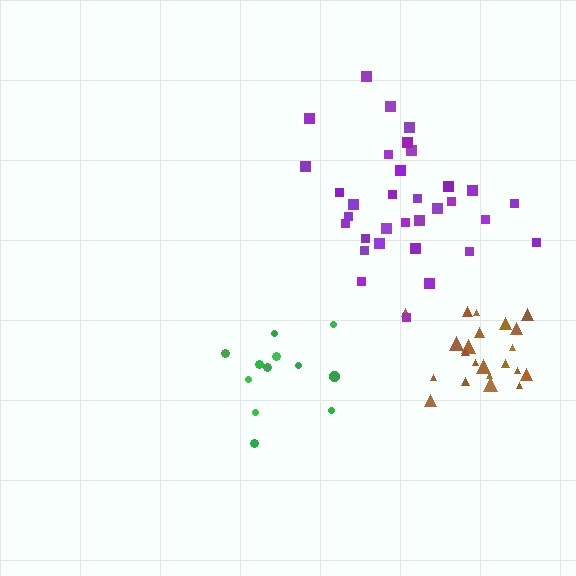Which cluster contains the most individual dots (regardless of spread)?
Purple (33).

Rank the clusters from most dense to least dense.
brown, purple, green.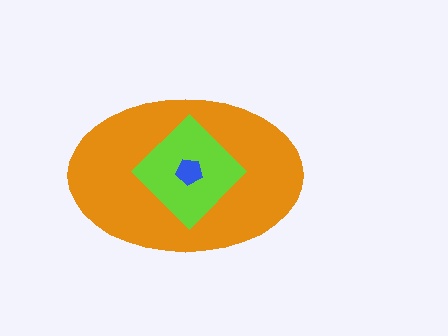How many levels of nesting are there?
3.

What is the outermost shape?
The orange ellipse.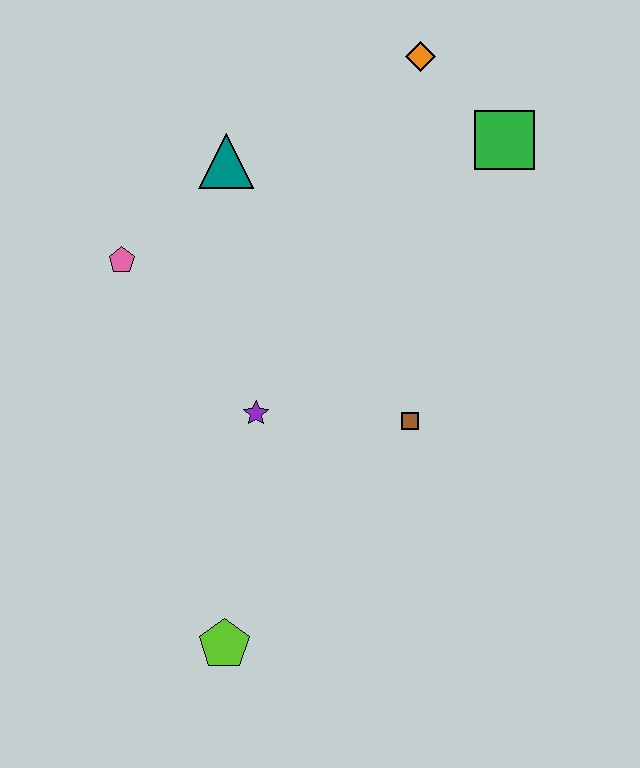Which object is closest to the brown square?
The purple star is closest to the brown square.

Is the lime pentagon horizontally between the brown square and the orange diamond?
No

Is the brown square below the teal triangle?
Yes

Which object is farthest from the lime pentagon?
The orange diamond is farthest from the lime pentagon.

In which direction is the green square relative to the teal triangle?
The green square is to the right of the teal triangle.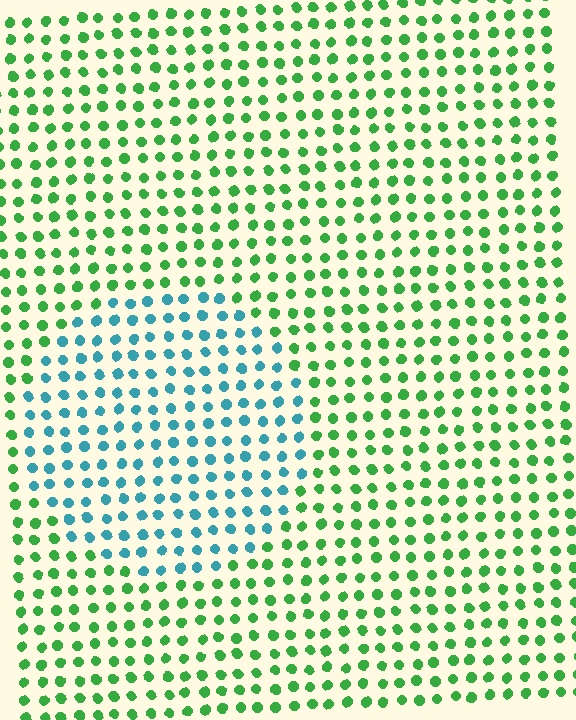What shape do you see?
I see a circle.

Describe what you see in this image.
The image is filled with small green elements in a uniform arrangement. A circle-shaped region is visible where the elements are tinted to a slightly different hue, forming a subtle color boundary.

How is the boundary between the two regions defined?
The boundary is defined purely by a slight shift in hue (about 61 degrees). Spacing, size, and orientation are identical on both sides.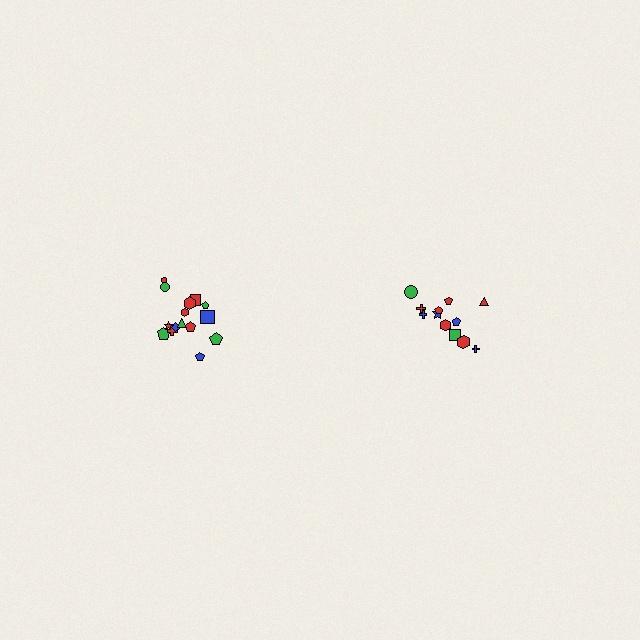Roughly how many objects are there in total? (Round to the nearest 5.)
Roughly 25 objects in total.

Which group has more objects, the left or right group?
The left group.